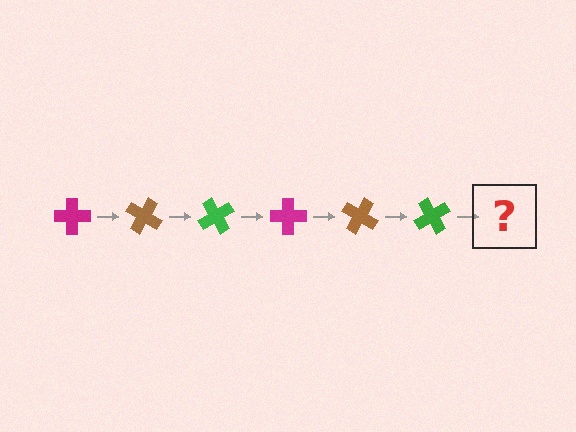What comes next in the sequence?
The next element should be a magenta cross, rotated 180 degrees from the start.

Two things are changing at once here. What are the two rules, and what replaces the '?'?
The two rules are that it rotates 30 degrees each step and the color cycles through magenta, brown, and green. The '?' should be a magenta cross, rotated 180 degrees from the start.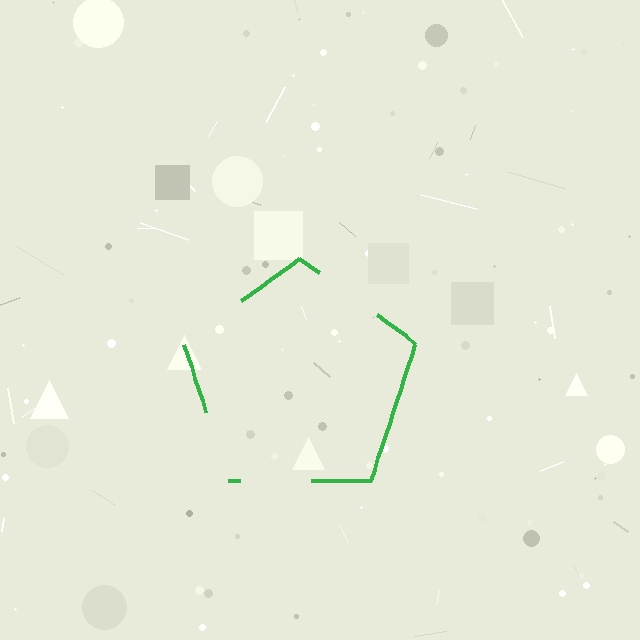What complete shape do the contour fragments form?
The contour fragments form a pentagon.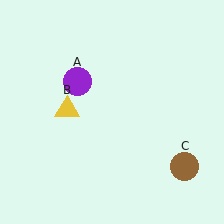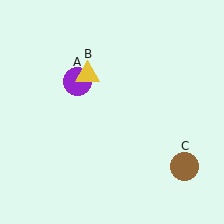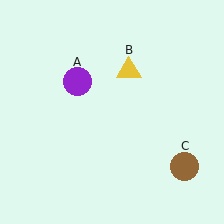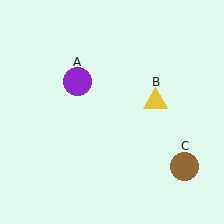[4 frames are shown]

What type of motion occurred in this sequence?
The yellow triangle (object B) rotated clockwise around the center of the scene.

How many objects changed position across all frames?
1 object changed position: yellow triangle (object B).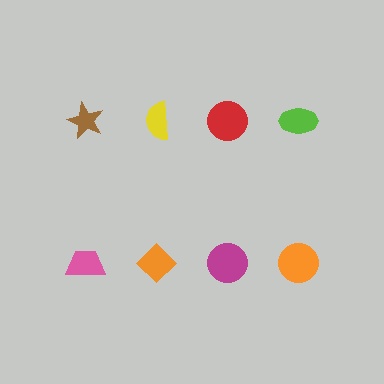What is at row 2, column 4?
An orange circle.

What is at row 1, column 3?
A red circle.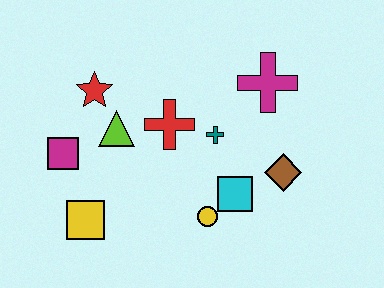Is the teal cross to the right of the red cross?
Yes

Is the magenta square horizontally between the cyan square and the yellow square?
No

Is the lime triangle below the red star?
Yes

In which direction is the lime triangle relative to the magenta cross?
The lime triangle is to the left of the magenta cross.